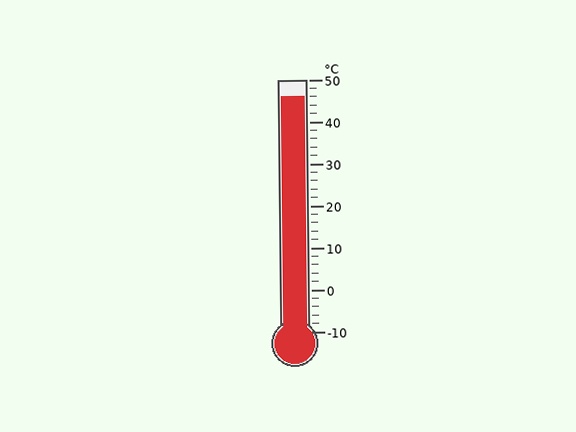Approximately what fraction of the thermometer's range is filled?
The thermometer is filled to approximately 95% of its range.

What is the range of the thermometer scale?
The thermometer scale ranges from -10°C to 50°C.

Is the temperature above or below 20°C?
The temperature is above 20°C.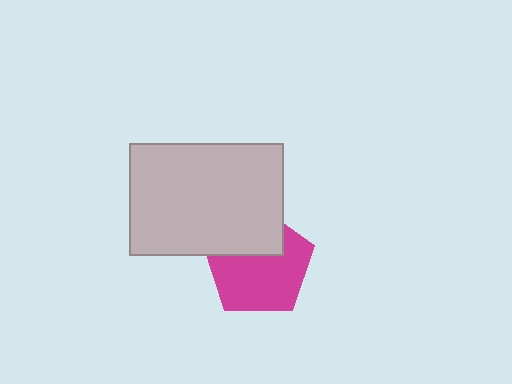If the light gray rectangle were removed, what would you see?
You would see the complete magenta pentagon.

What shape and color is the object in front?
The object in front is a light gray rectangle.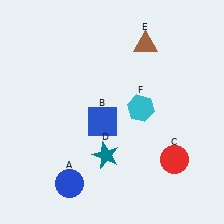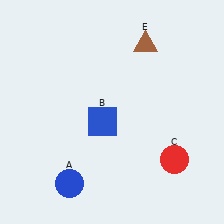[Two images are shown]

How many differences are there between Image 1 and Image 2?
There are 2 differences between the two images.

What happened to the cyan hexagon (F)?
The cyan hexagon (F) was removed in Image 2. It was in the top-right area of Image 1.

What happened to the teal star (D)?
The teal star (D) was removed in Image 2. It was in the bottom-left area of Image 1.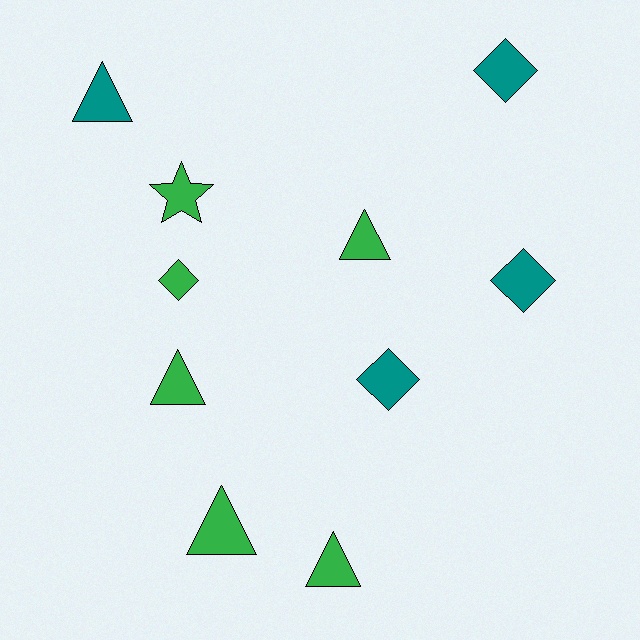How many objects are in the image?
There are 10 objects.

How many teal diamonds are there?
There are 3 teal diamonds.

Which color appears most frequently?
Green, with 6 objects.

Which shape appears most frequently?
Triangle, with 5 objects.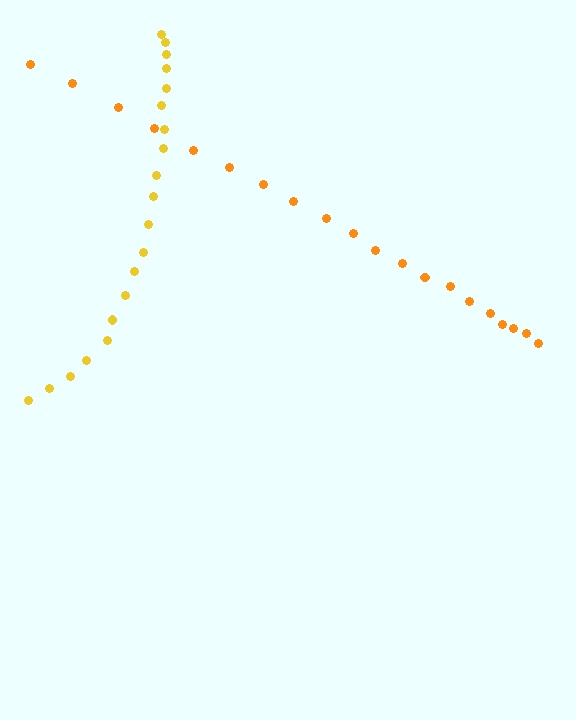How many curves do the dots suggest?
There are 2 distinct paths.